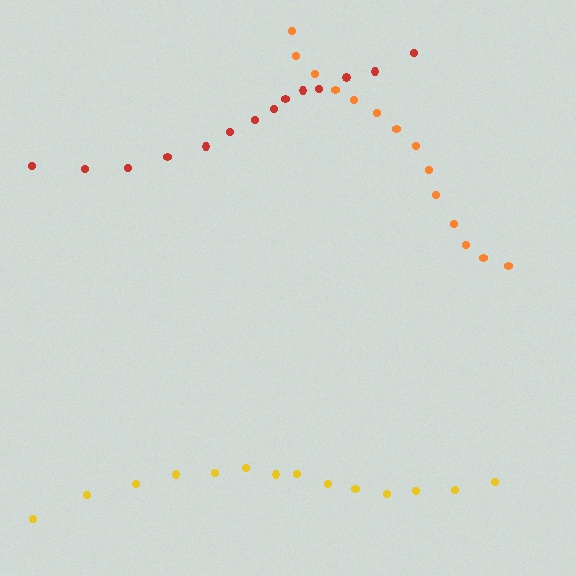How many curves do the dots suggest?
There are 3 distinct paths.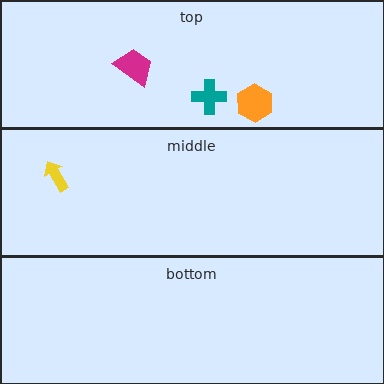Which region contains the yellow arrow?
The middle region.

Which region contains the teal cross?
The top region.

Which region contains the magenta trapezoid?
The top region.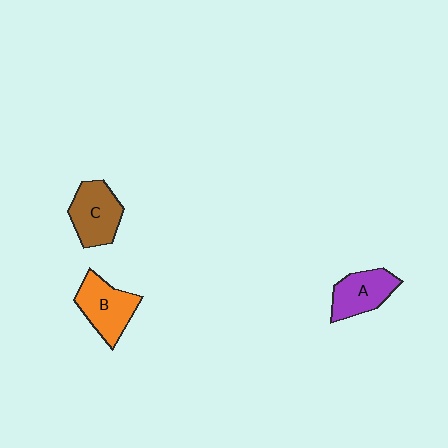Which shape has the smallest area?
Shape A (purple).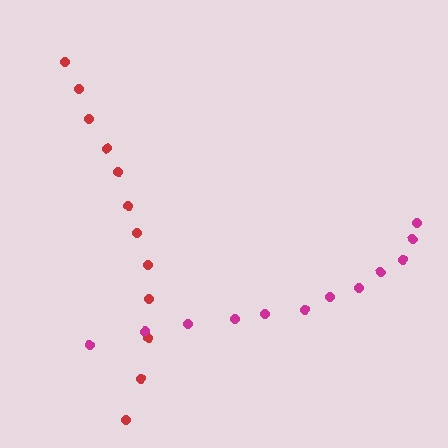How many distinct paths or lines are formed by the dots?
There are 2 distinct paths.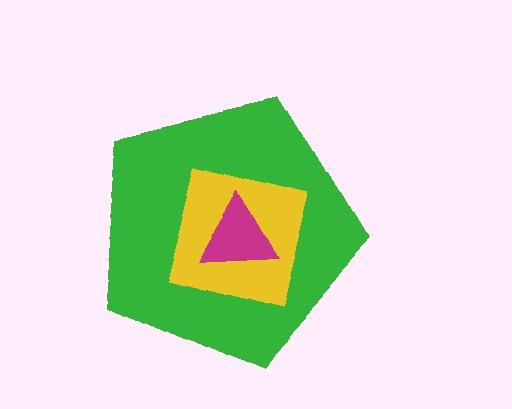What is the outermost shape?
The green pentagon.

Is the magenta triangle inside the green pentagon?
Yes.